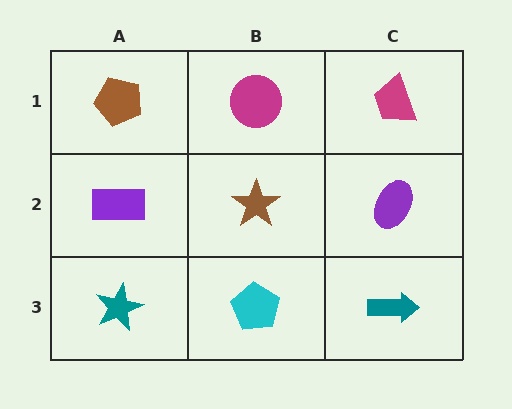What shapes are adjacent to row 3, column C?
A purple ellipse (row 2, column C), a cyan pentagon (row 3, column B).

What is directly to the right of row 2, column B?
A purple ellipse.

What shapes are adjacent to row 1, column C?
A purple ellipse (row 2, column C), a magenta circle (row 1, column B).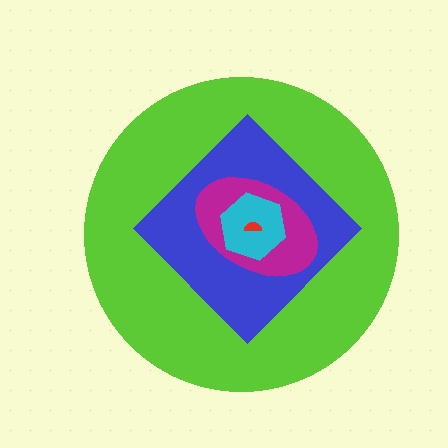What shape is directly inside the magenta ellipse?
The cyan hexagon.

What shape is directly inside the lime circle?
The blue diamond.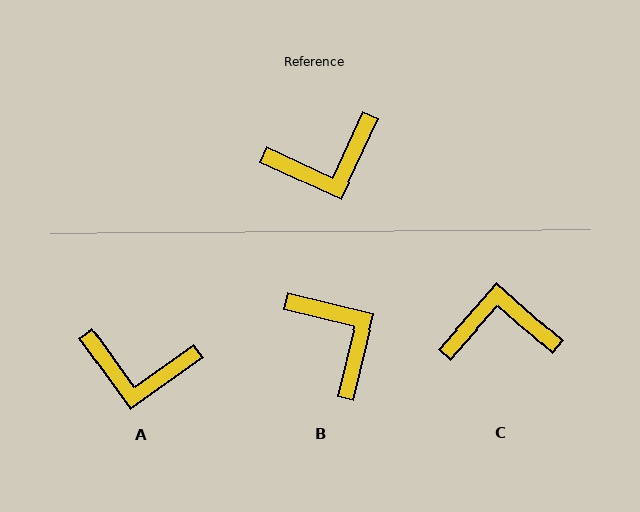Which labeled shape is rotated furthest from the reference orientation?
C, about 163 degrees away.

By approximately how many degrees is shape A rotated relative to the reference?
Approximately 29 degrees clockwise.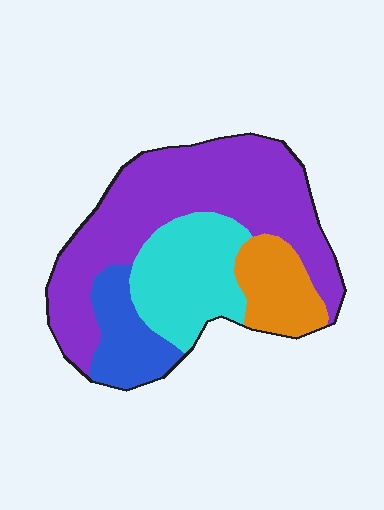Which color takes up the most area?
Purple, at roughly 50%.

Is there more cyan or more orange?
Cyan.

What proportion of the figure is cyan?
Cyan covers around 25% of the figure.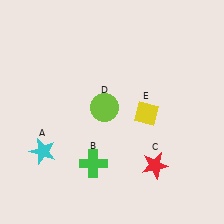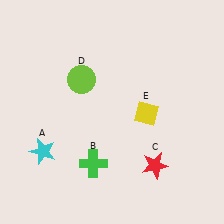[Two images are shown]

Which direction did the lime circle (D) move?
The lime circle (D) moved up.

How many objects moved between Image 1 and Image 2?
1 object moved between the two images.